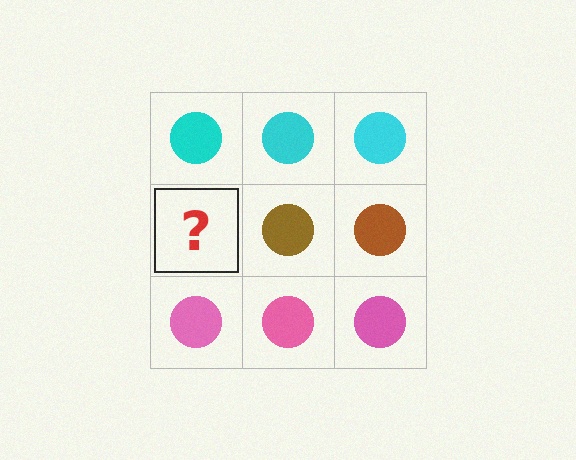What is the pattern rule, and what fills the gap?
The rule is that each row has a consistent color. The gap should be filled with a brown circle.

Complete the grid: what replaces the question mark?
The question mark should be replaced with a brown circle.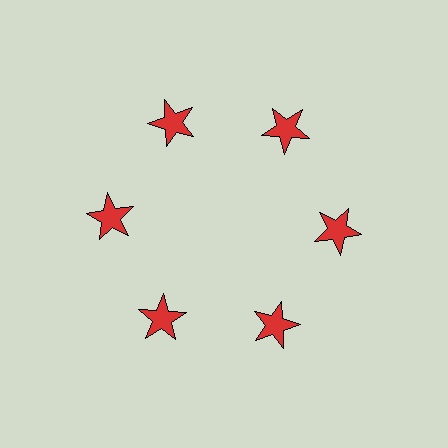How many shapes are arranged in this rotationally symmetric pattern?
There are 6 shapes, arranged in 6 groups of 1.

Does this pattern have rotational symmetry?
Yes, this pattern has 6-fold rotational symmetry. It looks the same after rotating 60 degrees around the center.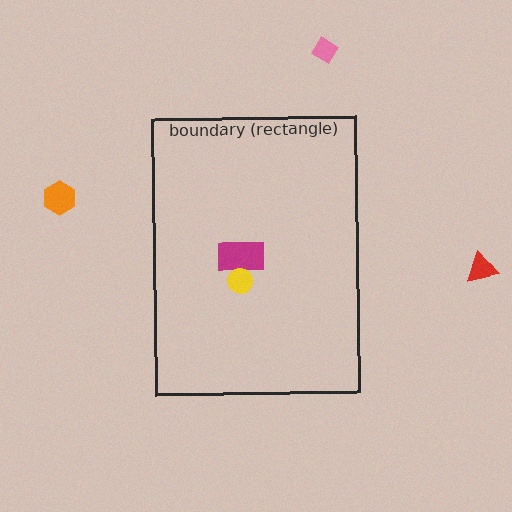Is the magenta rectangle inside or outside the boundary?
Inside.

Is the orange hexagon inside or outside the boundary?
Outside.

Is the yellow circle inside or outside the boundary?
Inside.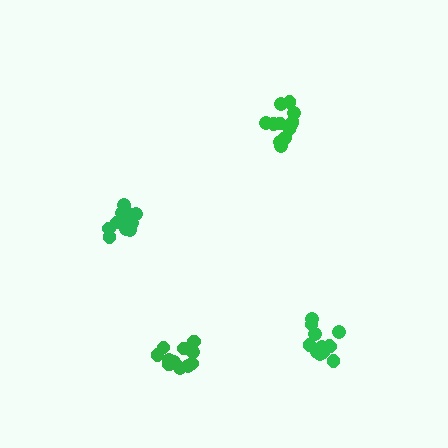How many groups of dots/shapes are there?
There are 4 groups.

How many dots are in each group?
Group 1: 12 dots, Group 2: 11 dots, Group 3: 12 dots, Group 4: 12 dots (47 total).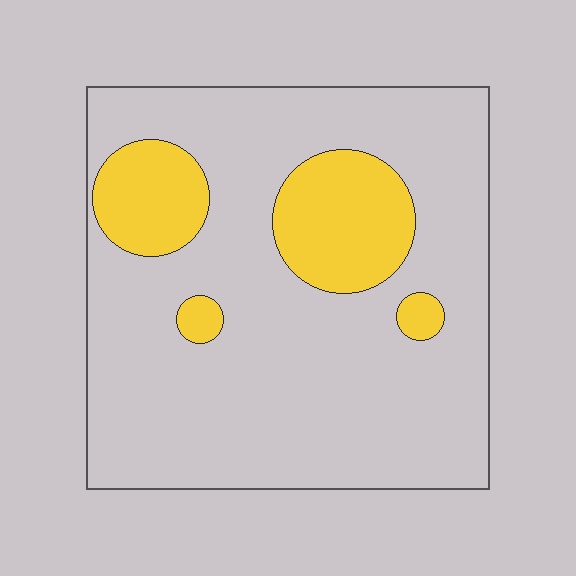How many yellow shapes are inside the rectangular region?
4.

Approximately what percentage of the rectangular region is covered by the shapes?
Approximately 20%.